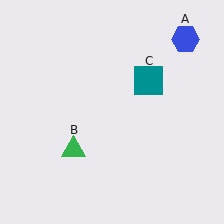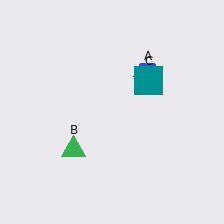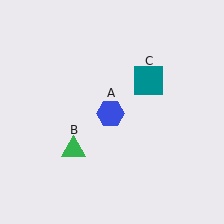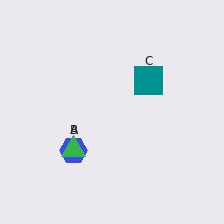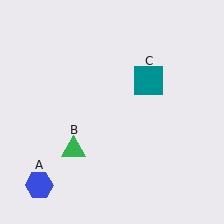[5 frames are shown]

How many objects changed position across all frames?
1 object changed position: blue hexagon (object A).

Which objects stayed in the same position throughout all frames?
Green triangle (object B) and teal square (object C) remained stationary.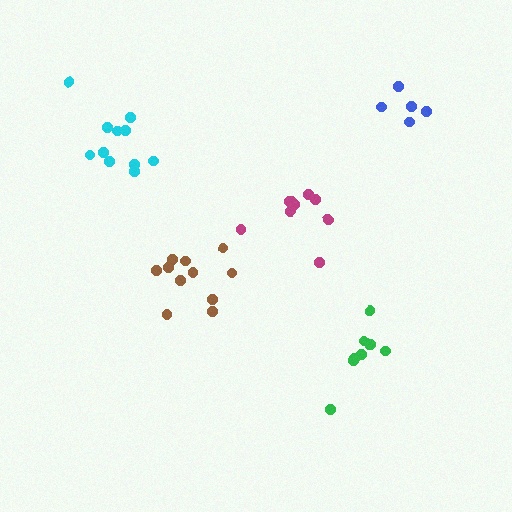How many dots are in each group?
Group 1: 9 dots, Group 2: 5 dots, Group 3: 11 dots, Group 4: 11 dots, Group 5: 8 dots (44 total).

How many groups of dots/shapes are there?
There are 5 groups.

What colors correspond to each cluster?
The clusters are colored: magenta, blue, cyan, brown, green.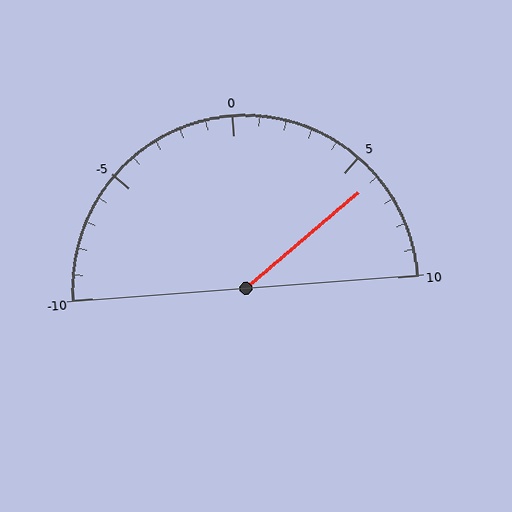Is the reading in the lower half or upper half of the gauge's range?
The reading is in the upper half of the range (-10 to 10).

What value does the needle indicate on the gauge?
The needle indicates approximately 6.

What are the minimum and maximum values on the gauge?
The gauge ranges from -10 to 10.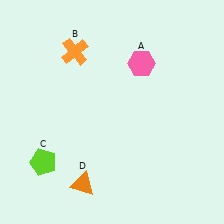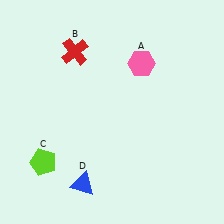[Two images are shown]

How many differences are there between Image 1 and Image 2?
There are 2 differences between the two images.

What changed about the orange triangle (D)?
In Image 1, D is orange. In Image 2, it changed to blue.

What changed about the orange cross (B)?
In Image 1, B is orange. In Image 2, it changed to red.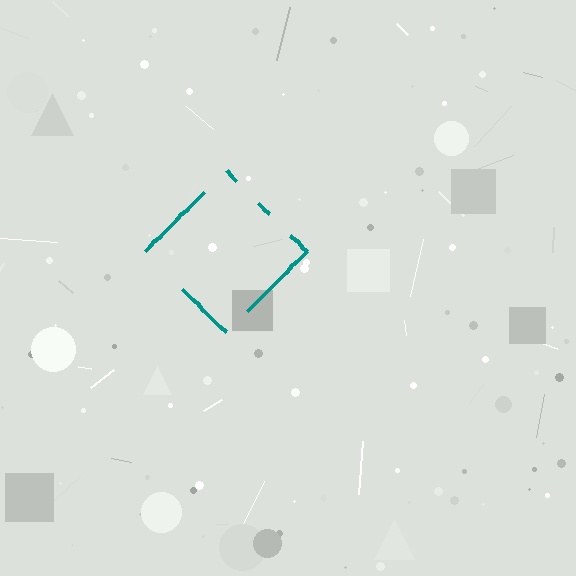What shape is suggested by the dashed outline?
The dashed outline suggests a diamond.